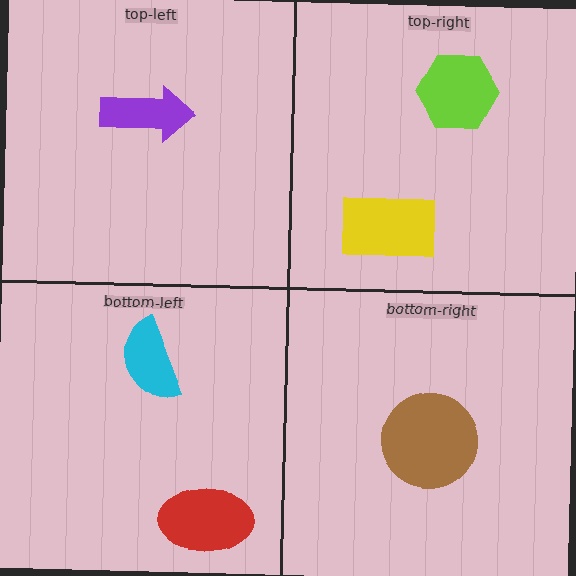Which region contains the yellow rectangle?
The top-right region.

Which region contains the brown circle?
The bottom-right region.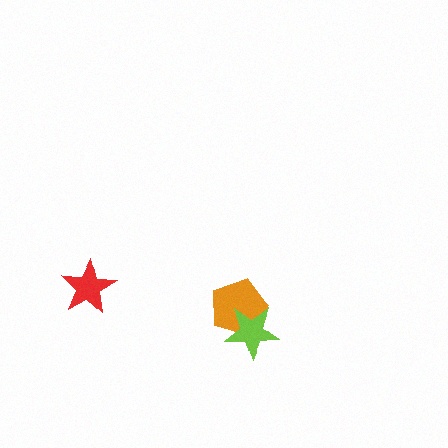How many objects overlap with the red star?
0 objects overlap with the red star.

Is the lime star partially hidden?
No, no other shape covers it.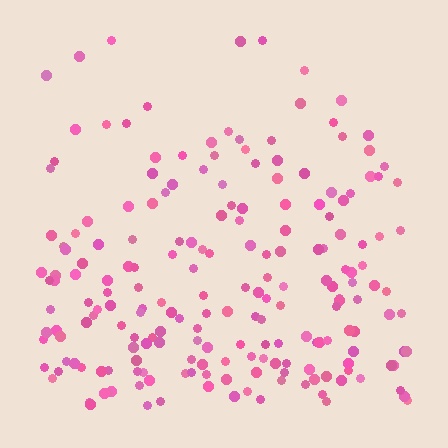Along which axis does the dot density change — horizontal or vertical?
Vertical.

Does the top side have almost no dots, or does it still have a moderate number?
Still a moderate number, just noticeably fewer than the bottom.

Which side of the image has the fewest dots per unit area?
The top.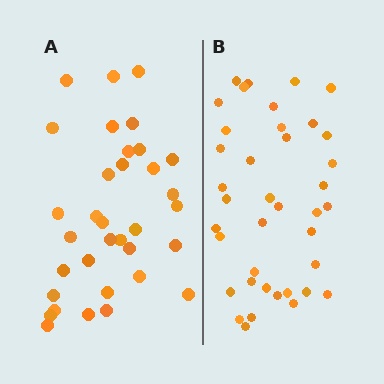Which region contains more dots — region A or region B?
Region B (the right region) has more dots.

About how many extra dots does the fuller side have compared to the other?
Region B has about 5 more dots than region A.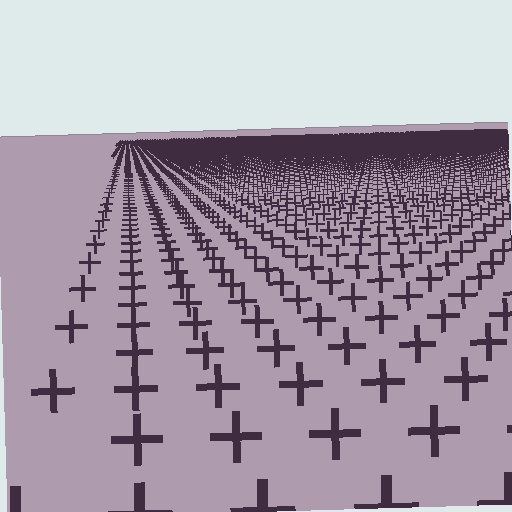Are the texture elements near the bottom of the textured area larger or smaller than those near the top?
Larger. Near the bottom, elements are closer to the viewer and appear at a bigger on-screen size.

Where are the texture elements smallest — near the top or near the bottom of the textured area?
Near the top.